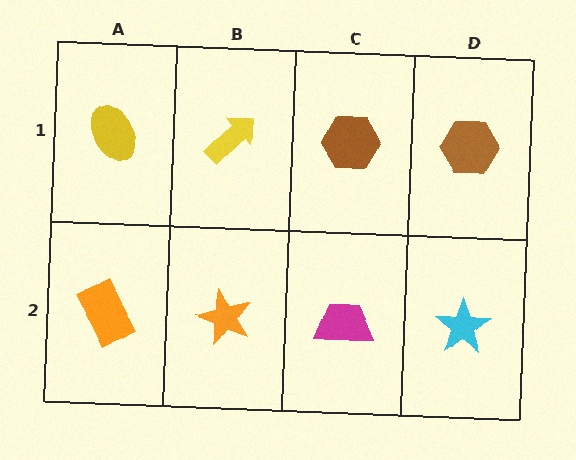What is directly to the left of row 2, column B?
An orange rectangle.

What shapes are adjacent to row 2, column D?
A brown hexagon (row 1, column D), a magenta trapezoid (row 2, column C).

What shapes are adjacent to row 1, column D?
A cyan star (row 2, column D), a brown hexagon (row 1, column C).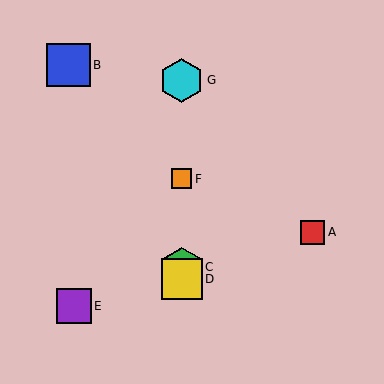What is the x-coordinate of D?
Object D is at x≈182.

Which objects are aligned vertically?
Objects C, D, F, G are aligned vertically.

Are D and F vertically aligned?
Yes, both are at x≈182.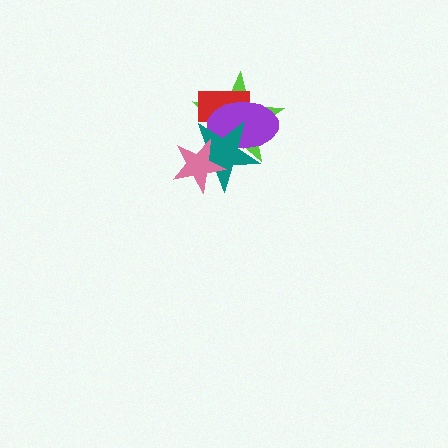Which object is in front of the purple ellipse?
The teal star is in front of the purple ellipse.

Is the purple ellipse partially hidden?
Yes, it is partially covered by another shape.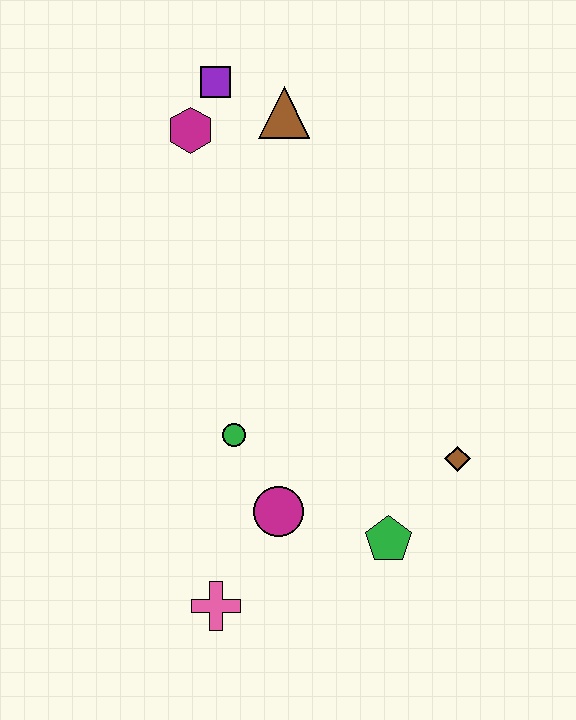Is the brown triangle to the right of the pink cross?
Yes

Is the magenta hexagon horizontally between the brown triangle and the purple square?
No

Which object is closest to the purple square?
The magenta hexagon is closest to the purple square.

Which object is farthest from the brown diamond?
The purple square is farthest from the brown diamond.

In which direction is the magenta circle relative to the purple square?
The magenta circle is below the purple square.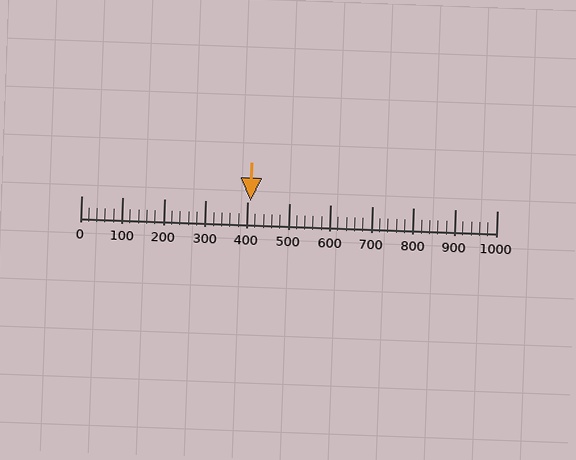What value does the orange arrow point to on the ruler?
The orange arrow points to approximately 407.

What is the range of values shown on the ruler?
The ruler shows values from 0 to 1000.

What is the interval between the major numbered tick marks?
The major tick marks are spaced 100 units apart.